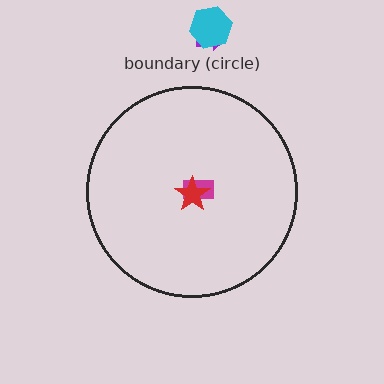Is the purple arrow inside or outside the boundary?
Outside.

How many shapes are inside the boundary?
2 inside, 2 outside.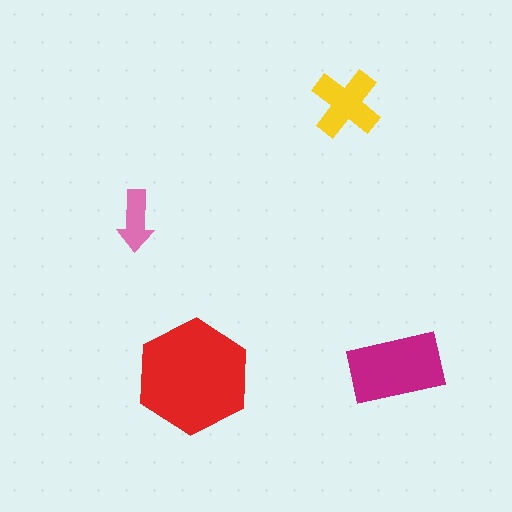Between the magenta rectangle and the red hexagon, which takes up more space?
The red hexagon.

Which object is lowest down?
The red hexagon is bottommost.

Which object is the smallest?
The pink arrow.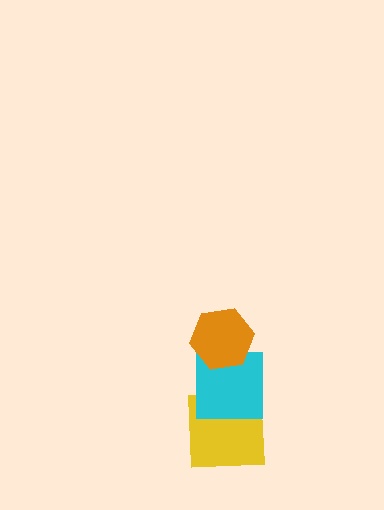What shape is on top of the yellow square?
The cyan square is on top of the yellow square.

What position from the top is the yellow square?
The yellow square is 3rd from the top.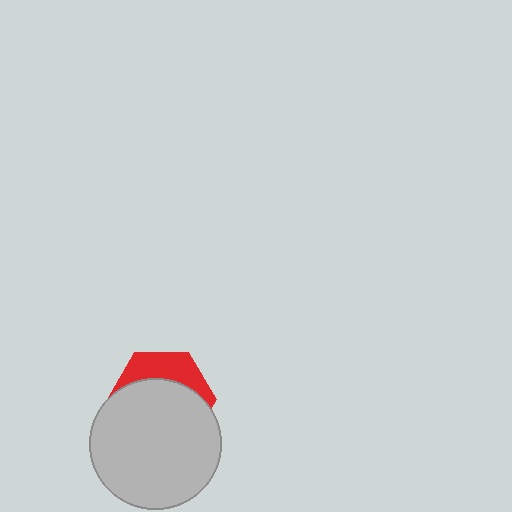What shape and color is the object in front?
The object in front is a light gray circle.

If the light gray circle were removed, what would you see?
You would see the complete red hexagon.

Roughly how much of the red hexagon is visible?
A small part of it is visible (roughly 32%).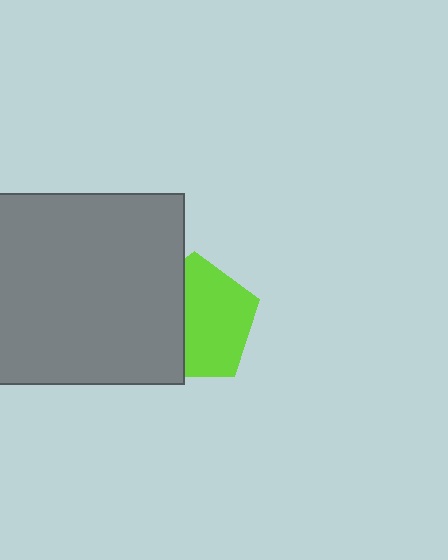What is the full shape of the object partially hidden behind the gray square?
The partially hidden object is a lime pentagon.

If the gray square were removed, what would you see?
You would see the complete lime pentagon.